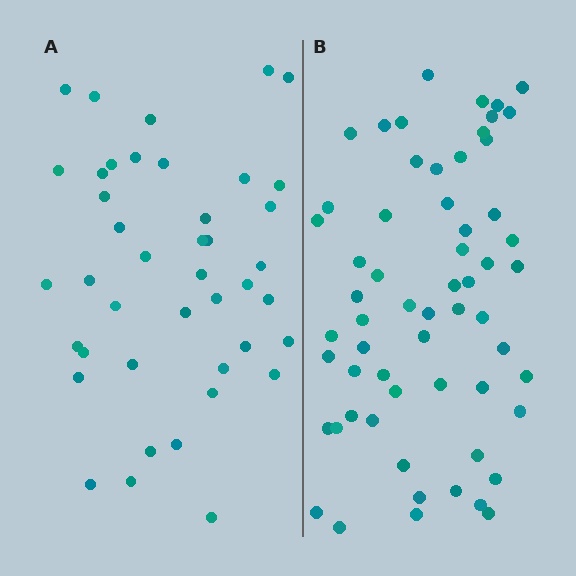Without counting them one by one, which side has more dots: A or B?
Region B (the right region) has more dots.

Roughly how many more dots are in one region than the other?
Region B has approximately 20 more dots than region A.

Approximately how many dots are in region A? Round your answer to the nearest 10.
About 40 dots. (The exact count is 42, which rounds to 40.)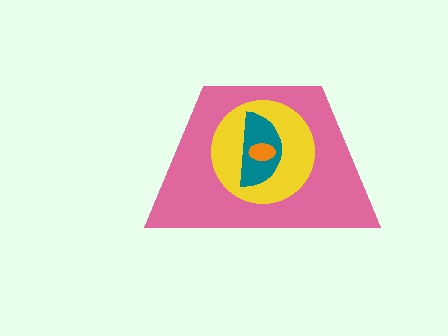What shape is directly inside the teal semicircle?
The orange ellipse.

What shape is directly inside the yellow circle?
The teal semicircle.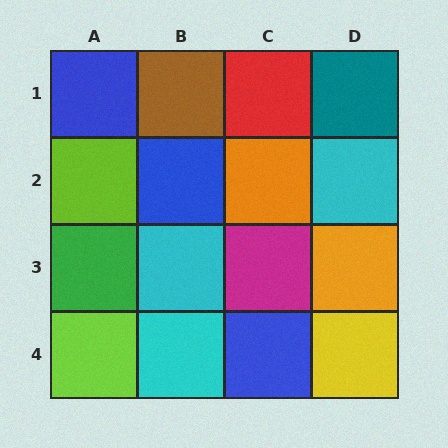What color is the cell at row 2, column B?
Blue.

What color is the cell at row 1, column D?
Teal.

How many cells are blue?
3 cells are blue.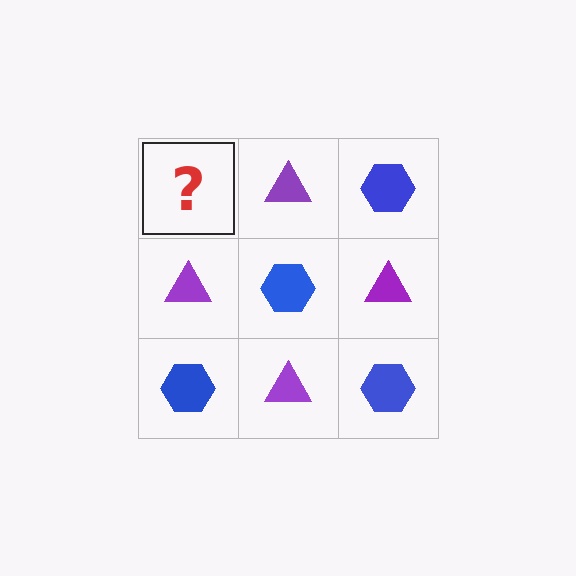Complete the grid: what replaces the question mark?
The question mark should be replaced with a blue hexagon.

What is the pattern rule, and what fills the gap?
The rule is that it alternates blue hexagon and purple triangle in a checkerboard pattern. The gap should be filled with a blue hexagon.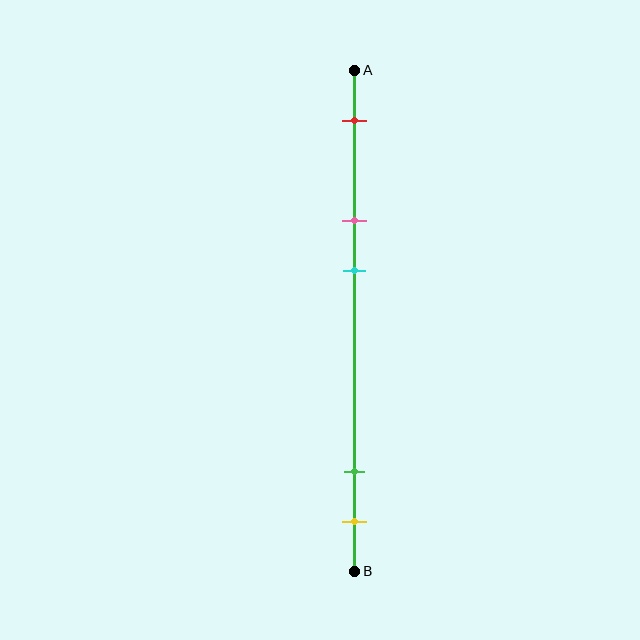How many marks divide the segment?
There are 5 marks dividing the segment.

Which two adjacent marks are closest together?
The green and yellow marks are the closest adjacent pair.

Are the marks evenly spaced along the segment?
No, the marks are not evenly spaced.